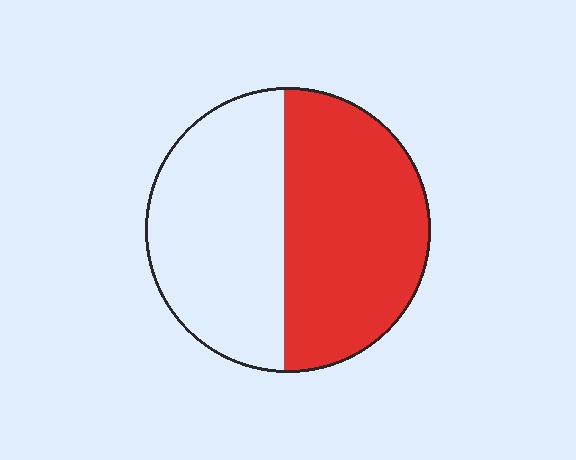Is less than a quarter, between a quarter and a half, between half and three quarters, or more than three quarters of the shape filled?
Between half and three quarters.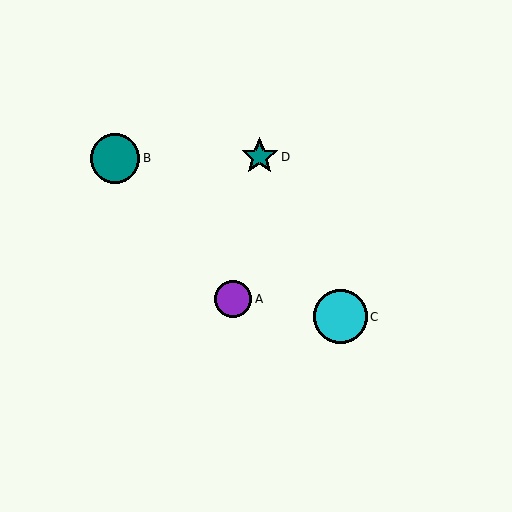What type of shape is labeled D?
Shape D is a teal star.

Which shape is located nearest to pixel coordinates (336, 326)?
The cyan circle (labeled C) at (340, 317) is nearest to that location.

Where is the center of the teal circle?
The center of the teal circle is at (115, 158).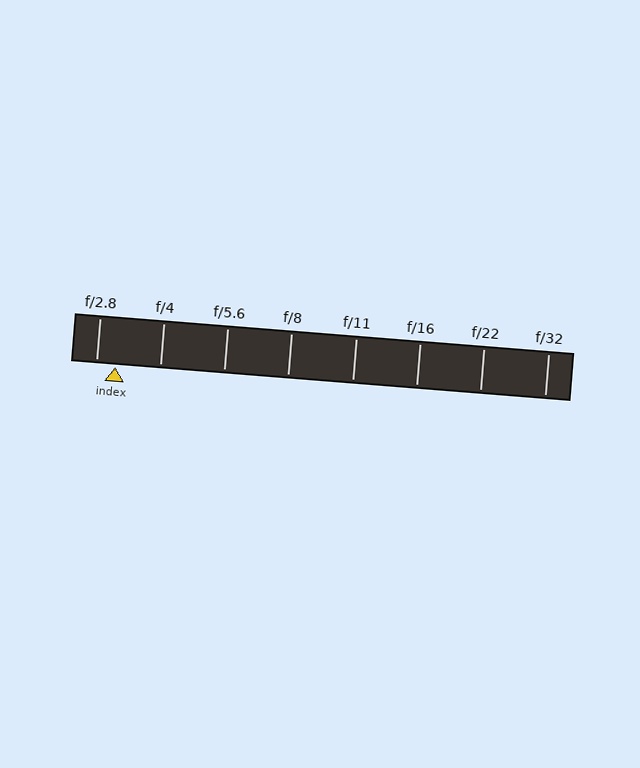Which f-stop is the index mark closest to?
The index mark is closest to f/2.8.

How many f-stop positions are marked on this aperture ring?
There are 8 f-stop positions marked.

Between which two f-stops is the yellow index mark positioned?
The index mark is between f/2.8 and f/4.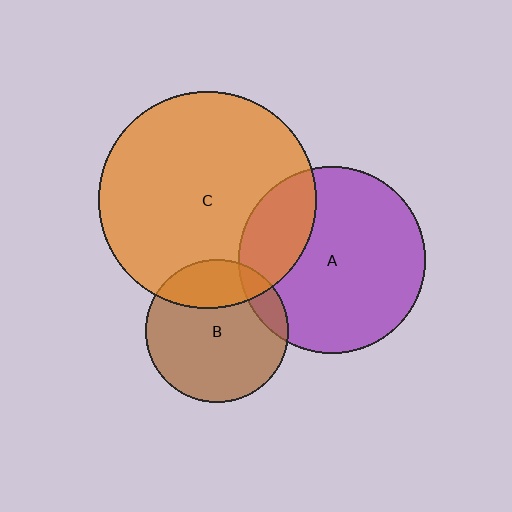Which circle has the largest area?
Circle C (orange).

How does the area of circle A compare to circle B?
Approximately 1.7 times.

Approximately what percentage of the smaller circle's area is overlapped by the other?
Approximately 25%.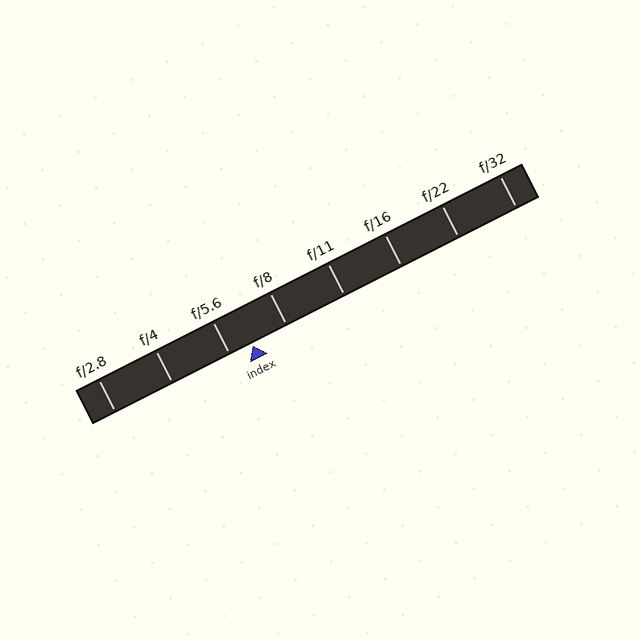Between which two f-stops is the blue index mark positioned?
The index mark is between f/5.6 and f/8.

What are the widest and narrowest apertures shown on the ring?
The widest aperture shown is f/2.8 and the narrowest is f/32.